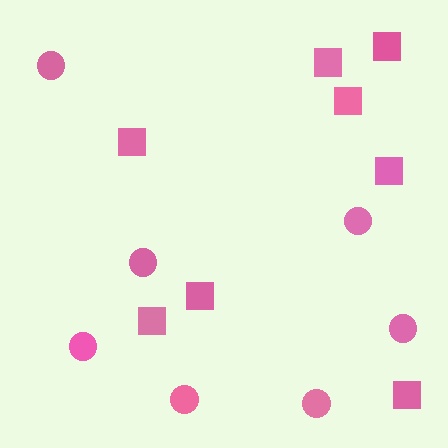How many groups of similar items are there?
There are 2 groups: one group of circles (7) and one group of squares (8).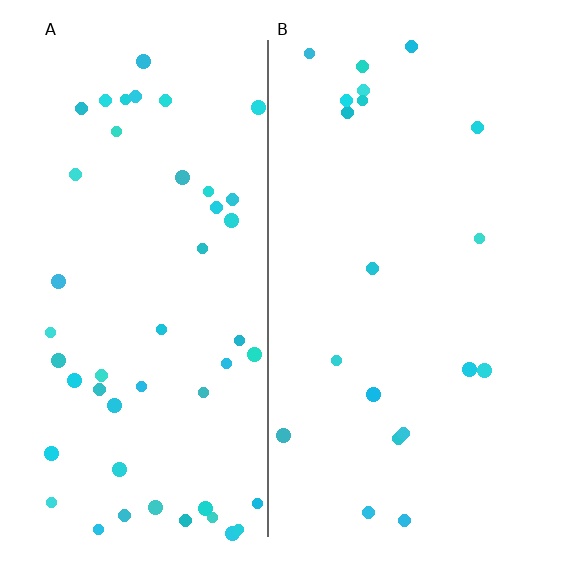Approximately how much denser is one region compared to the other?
Approximately 2.5× — region A over region B.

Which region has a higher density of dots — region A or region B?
A (the left).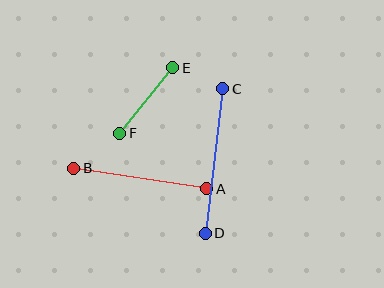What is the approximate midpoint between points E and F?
The midpoint is at approximately (146, 101) pixels.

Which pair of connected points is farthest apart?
Points C and D are farthest apart.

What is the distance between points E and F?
The distance is approximately 84 pixels.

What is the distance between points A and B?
The distance is approximately 135 pixels.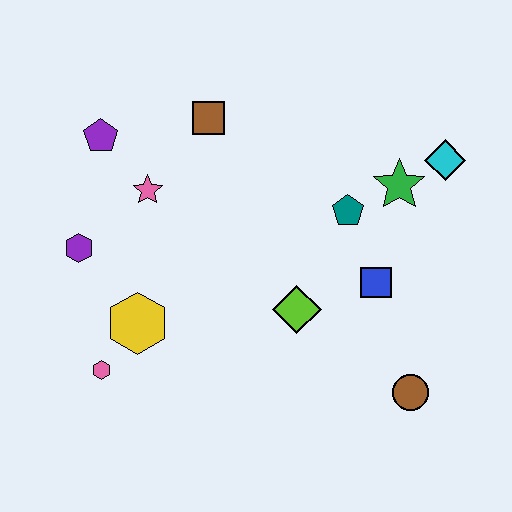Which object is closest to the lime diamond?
The blue square is closest to the lime diamond.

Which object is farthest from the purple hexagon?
The cyan diamond is farthest from the purple hexagon.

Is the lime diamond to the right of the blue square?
No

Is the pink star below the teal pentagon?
No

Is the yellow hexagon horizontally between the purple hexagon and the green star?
Yes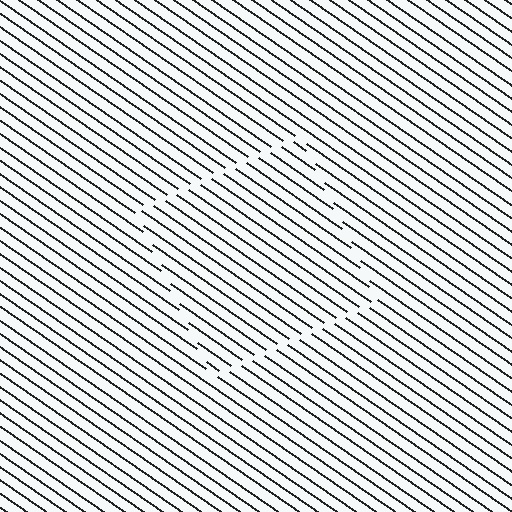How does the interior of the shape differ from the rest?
The interior of the shape contains the same grating, shifted by half a period — the contour is defined by the phase discontinuity where line-ends from the inner and outer gratings abut.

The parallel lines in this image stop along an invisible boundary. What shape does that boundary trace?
An illusory square. The interior of the shape contains the same grating, shifted by half a period — the contour is defined by the phase discontinuity where line-ends from the inner and outer gratings abut.